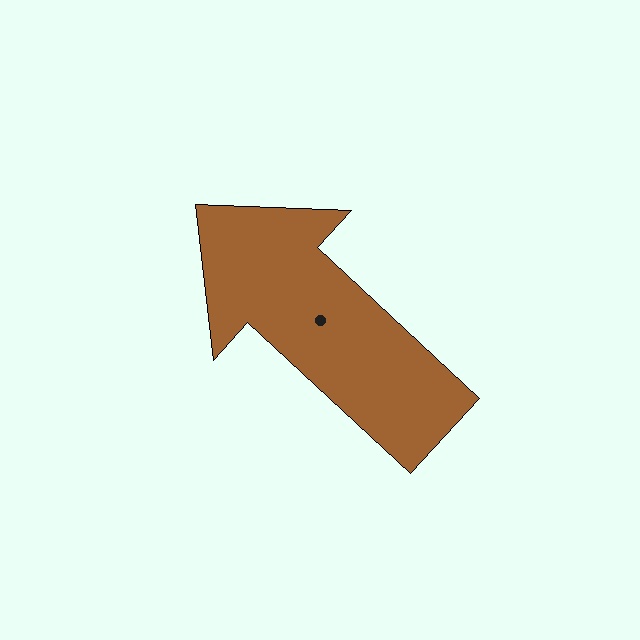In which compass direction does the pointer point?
Northwest.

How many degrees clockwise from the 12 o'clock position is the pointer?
Approximately 313 degrees.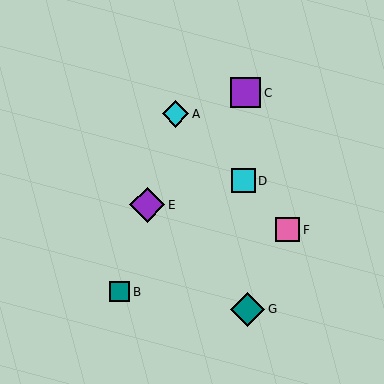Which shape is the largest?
The purple diamond (labeled E) is the largest.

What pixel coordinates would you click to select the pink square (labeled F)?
Click at (287, 230) to select the pink square F.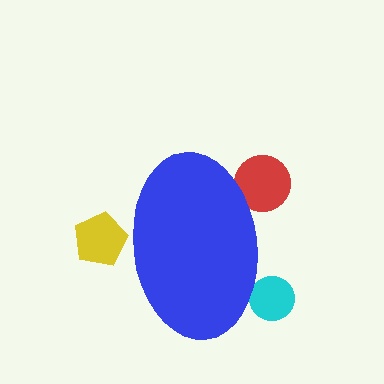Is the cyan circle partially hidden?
Yes, the cyan circle is partially hidden behind the blue ellipse.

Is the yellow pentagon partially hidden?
Yes, the yellow pentagon is partially hidden behind the blue ellipse.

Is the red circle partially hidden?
Yes, the red circle is partially hidden behind the blue ellipse.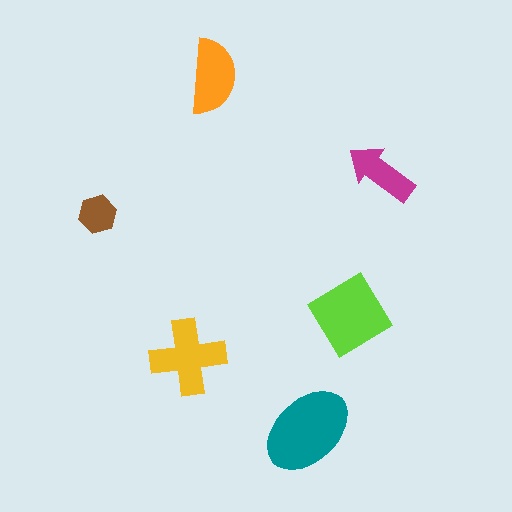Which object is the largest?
The teal ellipse.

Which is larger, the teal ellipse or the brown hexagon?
The teal ellipse.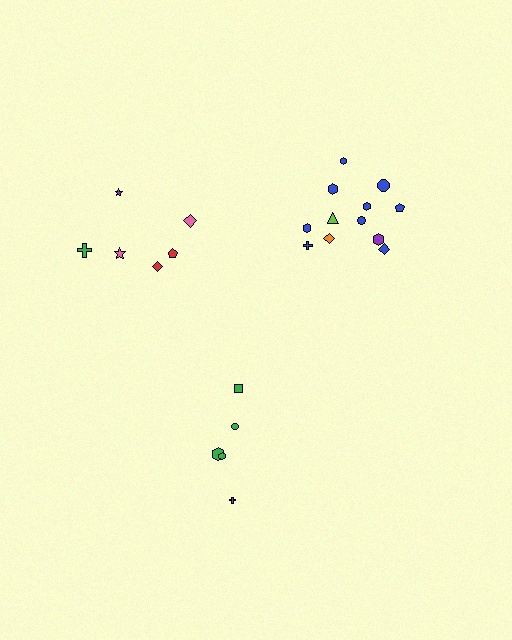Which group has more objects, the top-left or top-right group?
The top-right group.